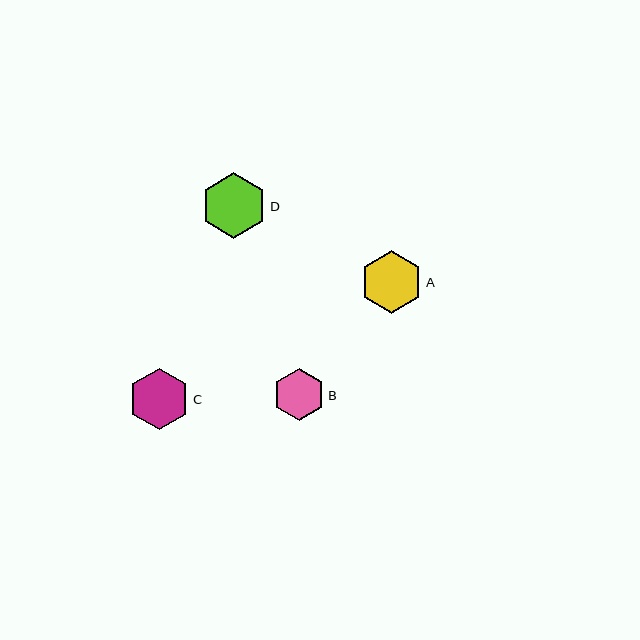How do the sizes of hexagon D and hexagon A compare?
Hexagon D and hexagon A are approximately the same size.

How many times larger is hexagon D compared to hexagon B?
Hexagon D is approximately 1.3 times the size of hexagon B.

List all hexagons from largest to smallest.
From largest to smallest: D, A, C, B.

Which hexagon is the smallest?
Hexagon B is the smallest with a size of approximately 52 pixels.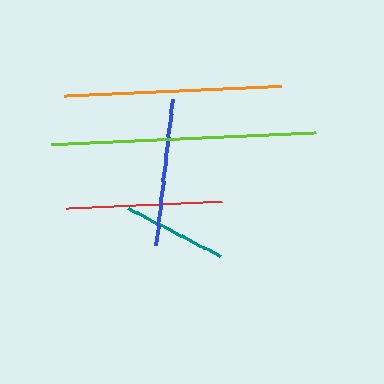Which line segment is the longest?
The lime line is the longest at approximately 265 pixels.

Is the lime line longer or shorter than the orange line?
The lime line is longer than the orange line.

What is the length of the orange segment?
The orange segment is approximately 218 pixels long.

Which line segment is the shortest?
The teal line is the shortest at approximately 104 pixels.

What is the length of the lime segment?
The lime segment is approximately 265 pixels long.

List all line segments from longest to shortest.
From longest to shortest: lime, orange, red, blue, teal.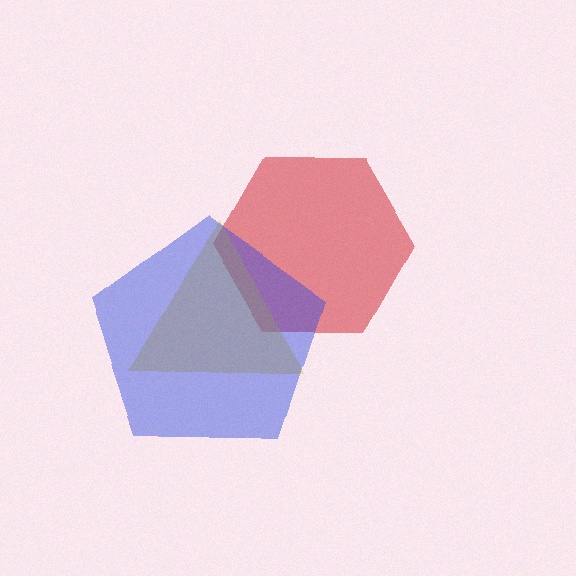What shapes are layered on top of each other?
The layered shapes are: a red hexagon, a yellow triangle, a blue pentagon.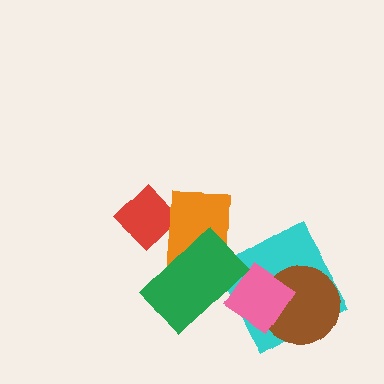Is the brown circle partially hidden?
Yes, it is partially covered by another shape.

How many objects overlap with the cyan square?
2 objects overlap with the cyan square.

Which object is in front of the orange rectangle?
The green rectangle is in front of the orange rectangle.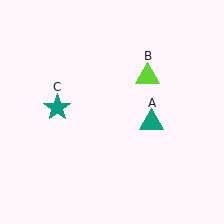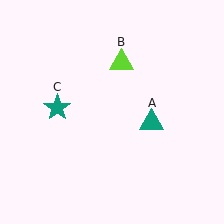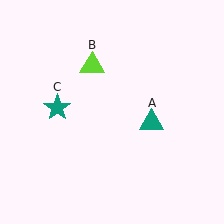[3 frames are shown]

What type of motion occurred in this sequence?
The lime triangle (object B) rotated counterclockwise around the center of the scene.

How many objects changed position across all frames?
1 object changed position: lime triangle (object B).